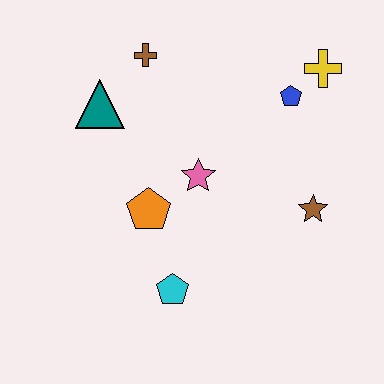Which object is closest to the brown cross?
The teal triangle is closest to the brown cross.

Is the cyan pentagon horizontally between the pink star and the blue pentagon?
No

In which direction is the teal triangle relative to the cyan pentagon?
The teal triangle is above the cyan pentagon.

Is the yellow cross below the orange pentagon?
No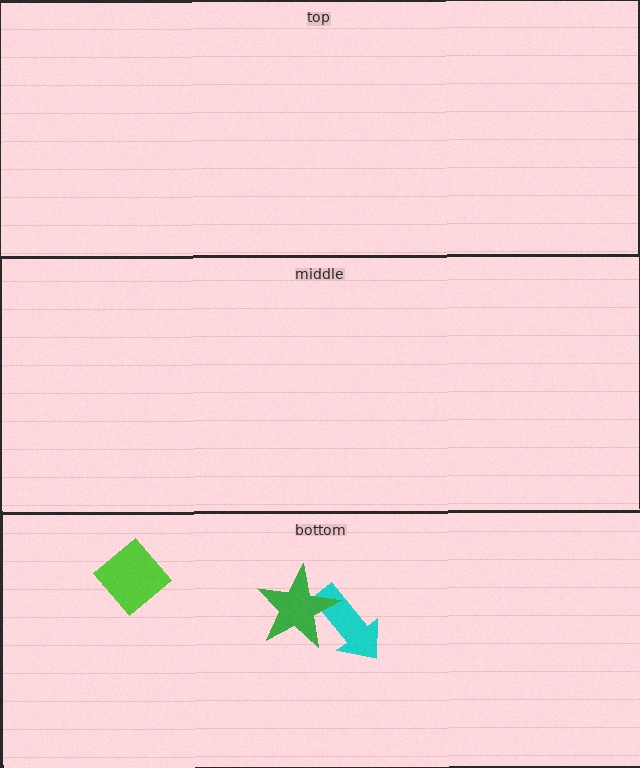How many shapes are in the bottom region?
3.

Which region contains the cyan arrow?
The bottom region.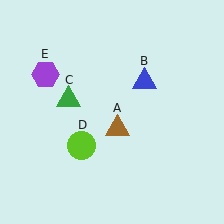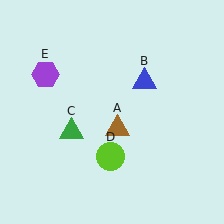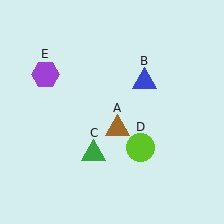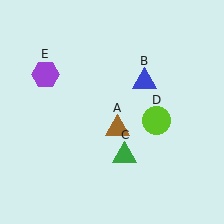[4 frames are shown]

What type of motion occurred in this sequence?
The green triangle (object C), lime circle (object D) rotated counterclockwise around the center of the scene.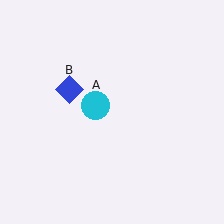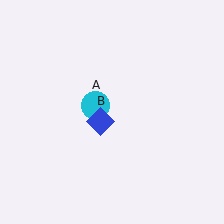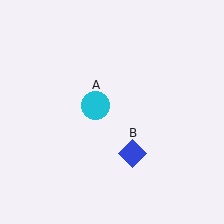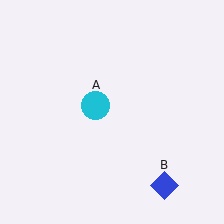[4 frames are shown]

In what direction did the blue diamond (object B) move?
The blue diamond (object B) moved down and to the right.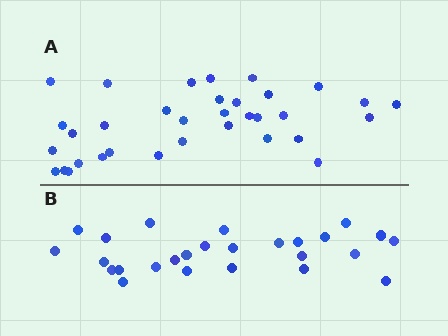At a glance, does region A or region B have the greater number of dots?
Region A (the top region) has more dots.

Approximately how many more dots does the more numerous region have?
Region A has roughly 8 or so more dots than region B.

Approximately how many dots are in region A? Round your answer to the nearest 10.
About 30 dots. (The exact count is 34, which rounds to 30.)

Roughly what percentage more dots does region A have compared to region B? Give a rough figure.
About 30% more.